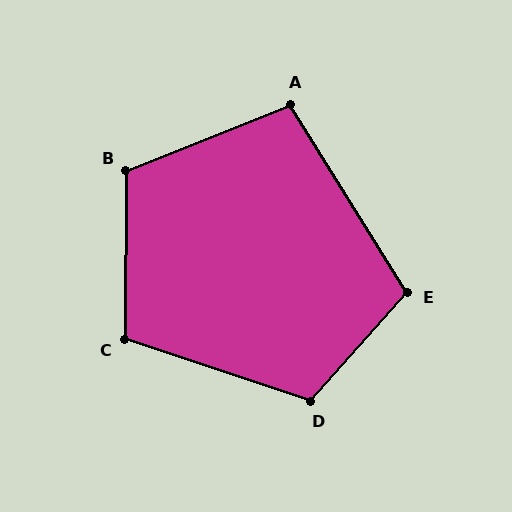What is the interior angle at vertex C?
Approximately 108 degrees (obtuse).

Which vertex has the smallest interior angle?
A, at approximately 100 degrees.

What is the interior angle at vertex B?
Approximately 112 degrees (obtuse).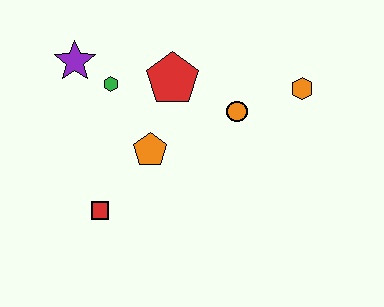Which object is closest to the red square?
The orange pentagon is closest to the red square.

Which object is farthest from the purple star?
The orange hexagon is farthest from the purple star.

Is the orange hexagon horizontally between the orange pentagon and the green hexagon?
No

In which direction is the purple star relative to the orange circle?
The purple star is to the left of the orange circle.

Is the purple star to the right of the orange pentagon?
No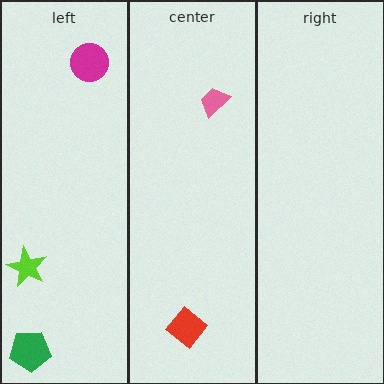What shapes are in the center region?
The pink trapezoid, the red diamond.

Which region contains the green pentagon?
The left region.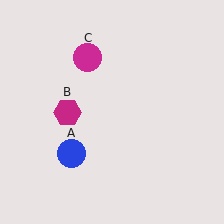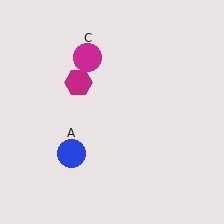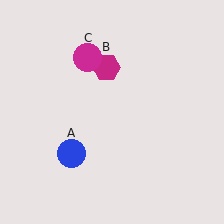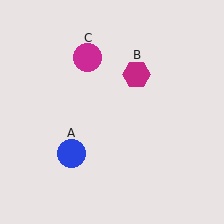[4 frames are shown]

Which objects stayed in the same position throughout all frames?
Blue circle (object A) and magenta circle (object C) remained stationary.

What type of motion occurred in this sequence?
The magenta hexagon (object B) rotated clockwise around the center of the scene.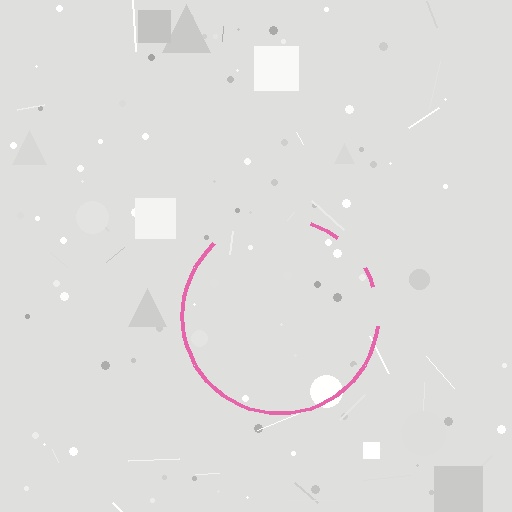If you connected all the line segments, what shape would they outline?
They would outline a circle.